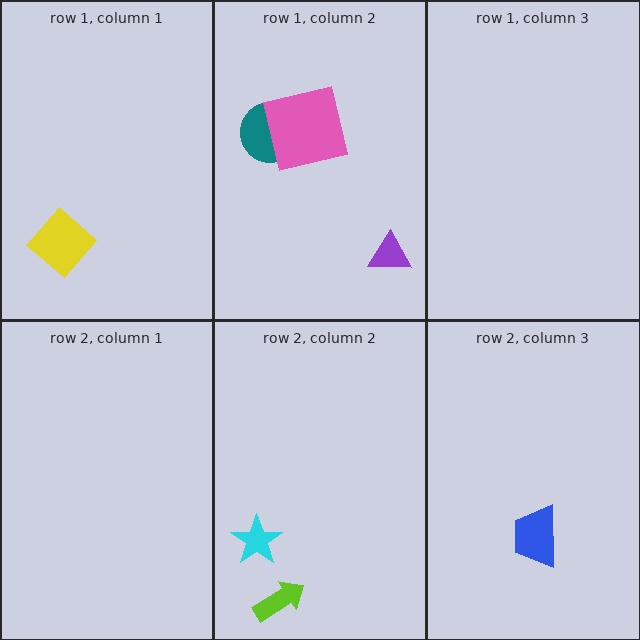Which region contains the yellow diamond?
The row 1, column 1 region.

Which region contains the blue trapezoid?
The row 2, column 3 region.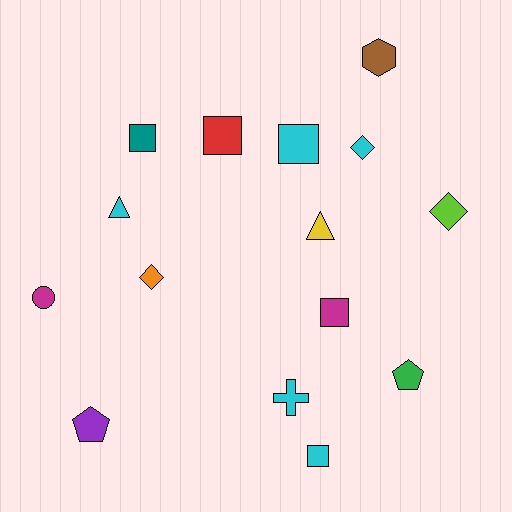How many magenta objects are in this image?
There are 2 magenta objects.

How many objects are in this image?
There are 15 objects.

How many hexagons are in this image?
There is 1 hexagon.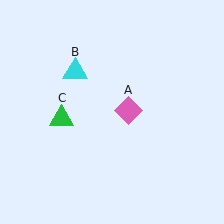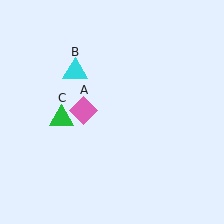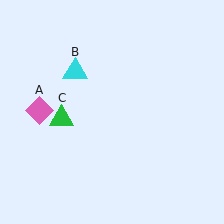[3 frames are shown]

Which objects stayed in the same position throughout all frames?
Cyan triangle (object B) and green triangle (object C) remained stationary.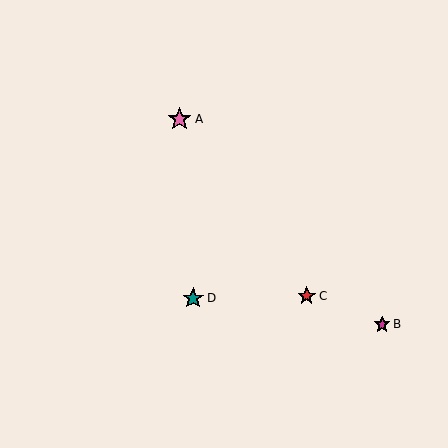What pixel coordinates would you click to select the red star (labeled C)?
Click at (307, 296) to select the red star C.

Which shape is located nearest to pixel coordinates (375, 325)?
The magenta star (labeled B) at (382, 324) is nearest to that location.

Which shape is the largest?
The pink star (labeled A) is the largest.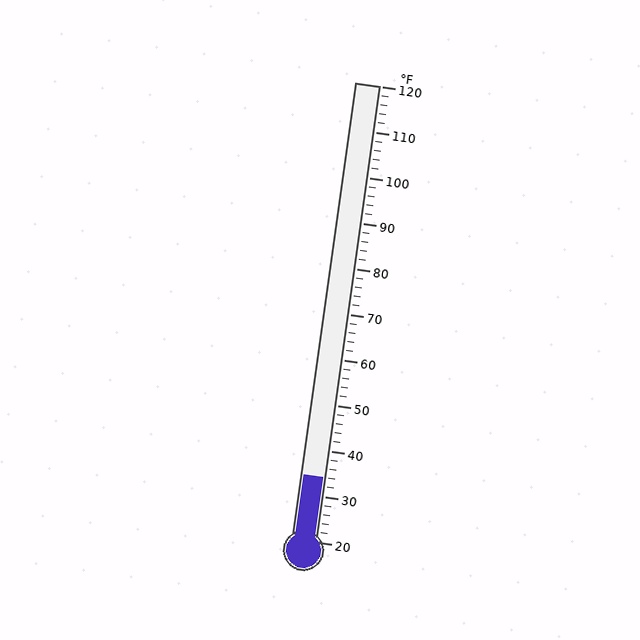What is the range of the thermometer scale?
The thermometer scale ranges from 20°F to 120°F.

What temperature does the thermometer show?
The thermometer shows approximately 34°F.